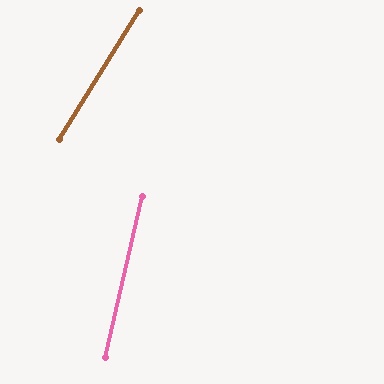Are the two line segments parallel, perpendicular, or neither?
Neither parallel nor perpendicular — they differ by about 19°.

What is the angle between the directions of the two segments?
Approximately 19 degrees.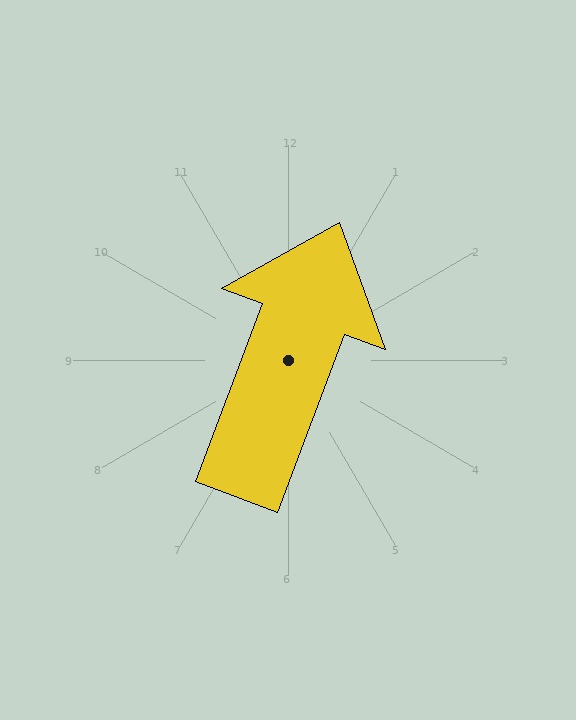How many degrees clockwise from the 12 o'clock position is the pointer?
Approximately 21 degrees.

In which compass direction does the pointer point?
North.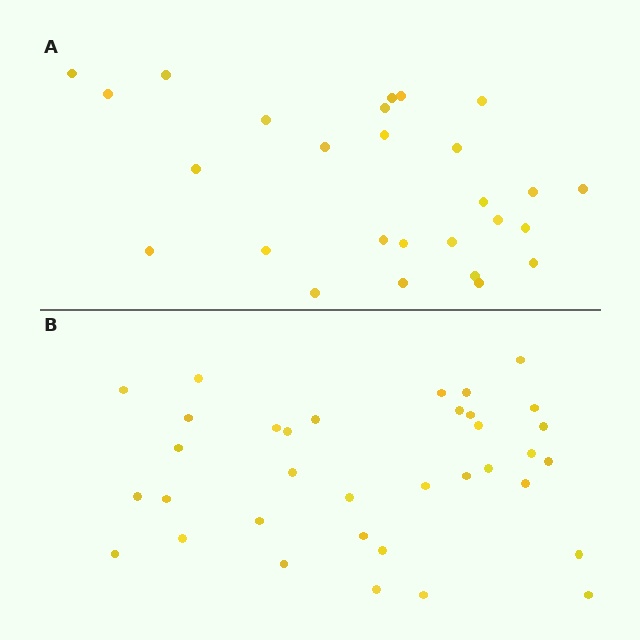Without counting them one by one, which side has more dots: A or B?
Region B (the bottom region) has more dots.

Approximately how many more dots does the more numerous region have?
Region B has roughly 8 or so more dots than region A.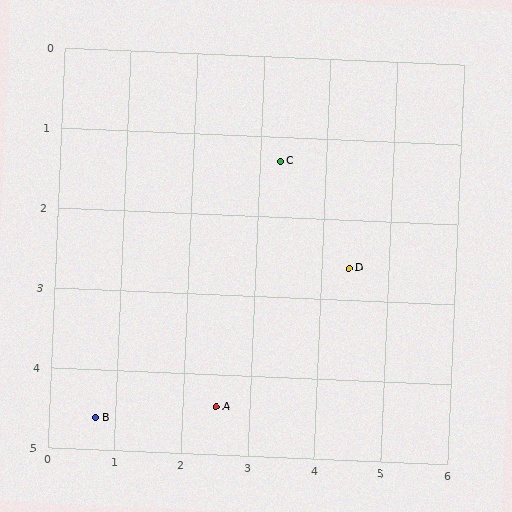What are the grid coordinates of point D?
Point D is at approximately (4.4, 2.6).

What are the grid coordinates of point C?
Point C is at approximately (3.3, 1.3).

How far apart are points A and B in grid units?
Points A and B are about 1.8 grid units apart.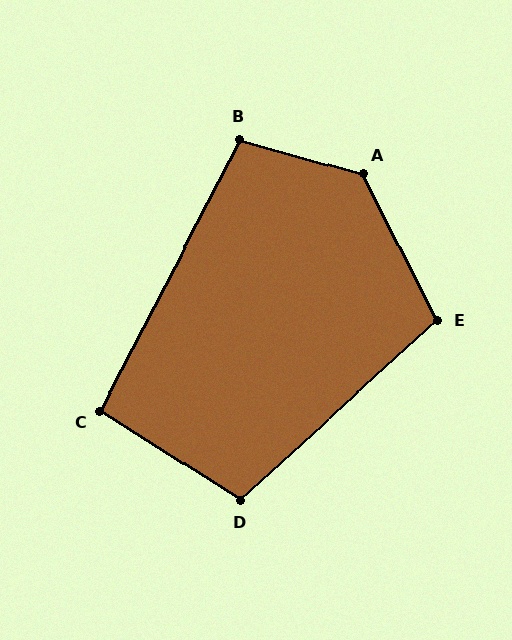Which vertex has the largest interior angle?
A, at approximately 132 degrees.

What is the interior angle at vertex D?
Approximately 105 degrees (obtuse).